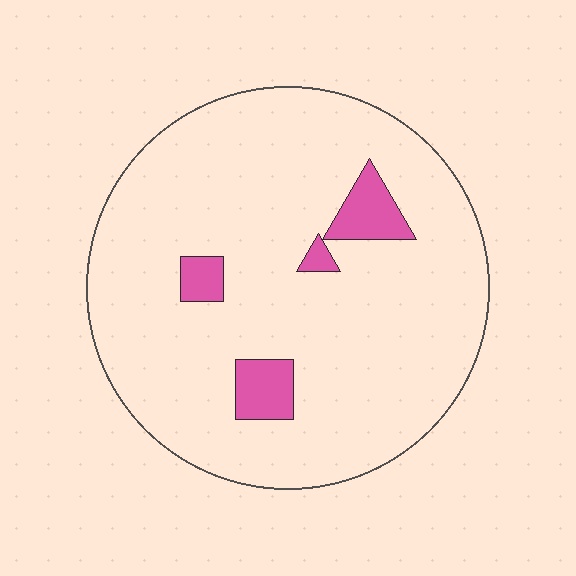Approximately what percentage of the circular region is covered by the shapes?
Approximately 10%.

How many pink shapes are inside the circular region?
4.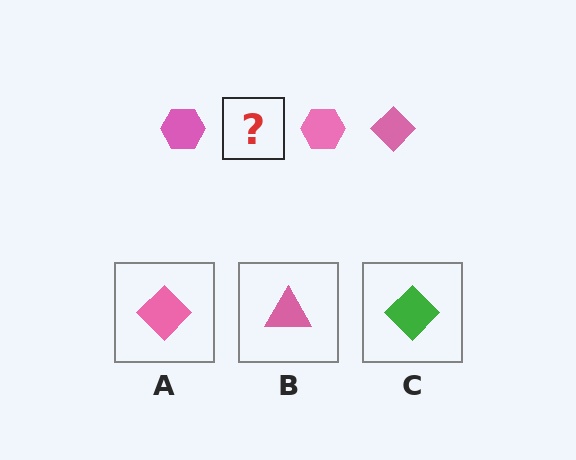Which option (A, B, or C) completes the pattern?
A.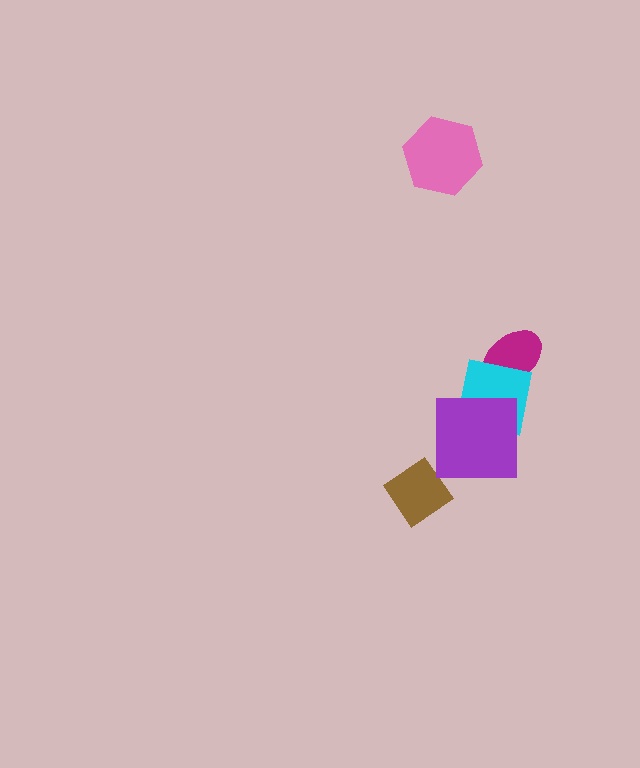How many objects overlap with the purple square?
1 object overlaps with the purple square.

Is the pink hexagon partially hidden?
No, no other shape covers it.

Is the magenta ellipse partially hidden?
Yes, it is partially covered by another shape.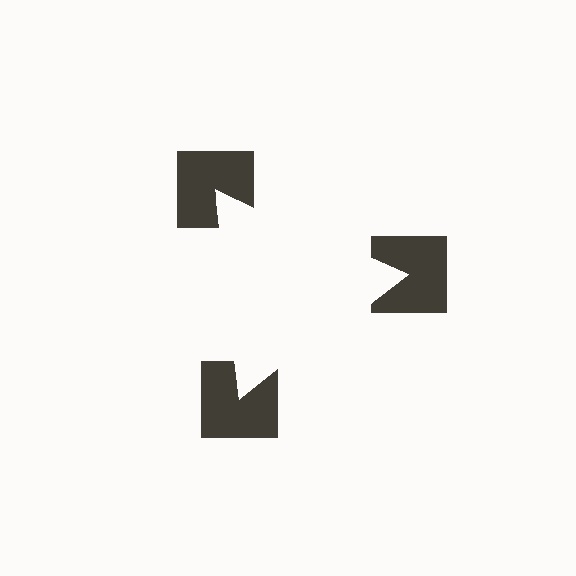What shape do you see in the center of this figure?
An illusory triangle — its edges are inferred from the aligned wedge cuts in the notched squares, not physically drawn.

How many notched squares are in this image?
There are 3 — one at each vertex of the illusory triangle.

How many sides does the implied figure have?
3 sides.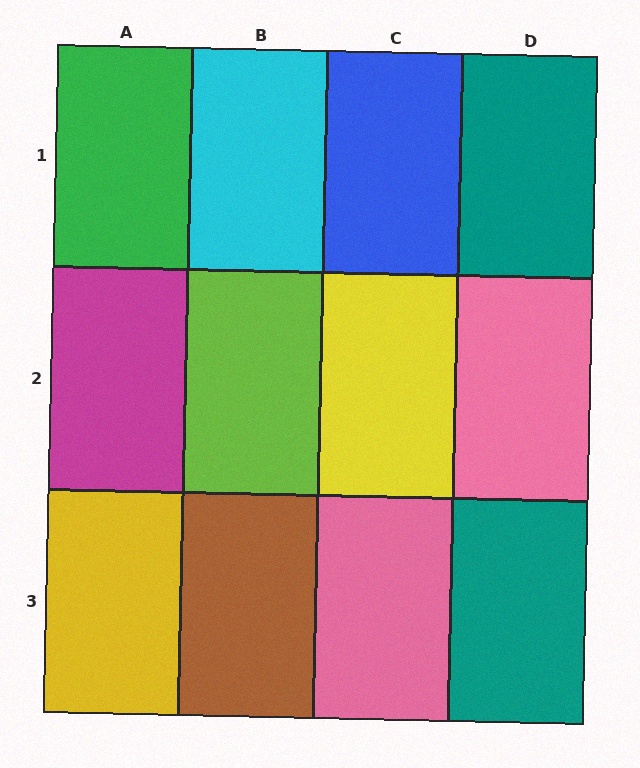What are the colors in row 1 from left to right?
Green, cyan, blue, teal.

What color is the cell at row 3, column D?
Teal.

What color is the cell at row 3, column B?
Brown.